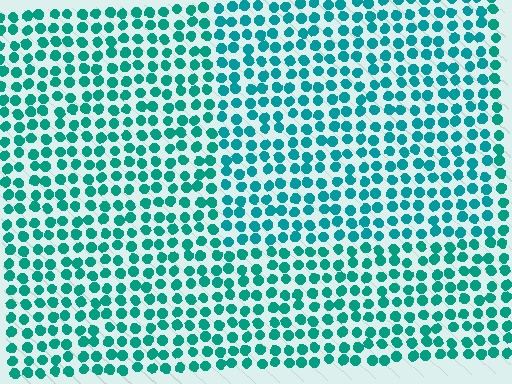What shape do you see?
I see a rectangle.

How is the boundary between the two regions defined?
The boundary is defined purely by a slight shift in hue (about 13 degrees). Spacing, size, and orientation are identical on both sides.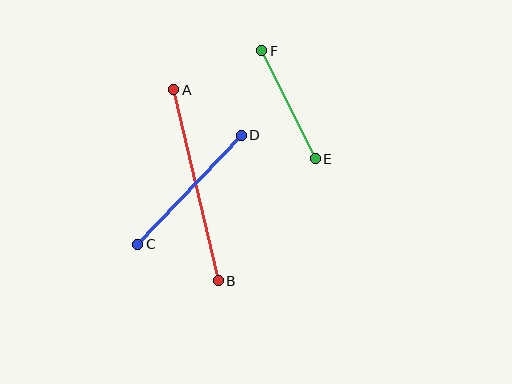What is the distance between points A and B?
The distance is approximately 196 pixels.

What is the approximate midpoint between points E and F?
The midpoint is at approximately (289, 105) pixels.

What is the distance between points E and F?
The distance is approximately 121 pixels.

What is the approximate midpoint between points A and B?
The midpoint is at approximately (196, 185) pixels.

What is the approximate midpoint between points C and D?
The midpoint is at approximately (190, 190) pixels.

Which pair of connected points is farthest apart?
Points A and B are farthest apart.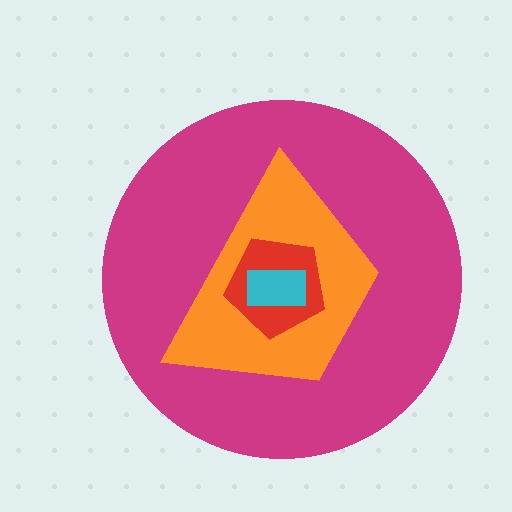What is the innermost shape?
The cyan rectangle.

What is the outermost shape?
The magenta circle.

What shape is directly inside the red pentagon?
The cyan rectangle.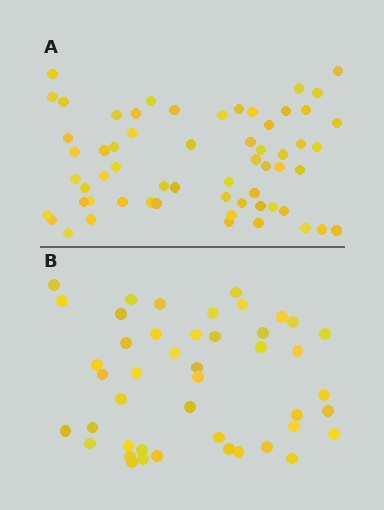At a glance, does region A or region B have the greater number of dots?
Region A (the top region) has more dots.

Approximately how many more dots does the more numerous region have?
Region A has approximately 15 more dots than region B.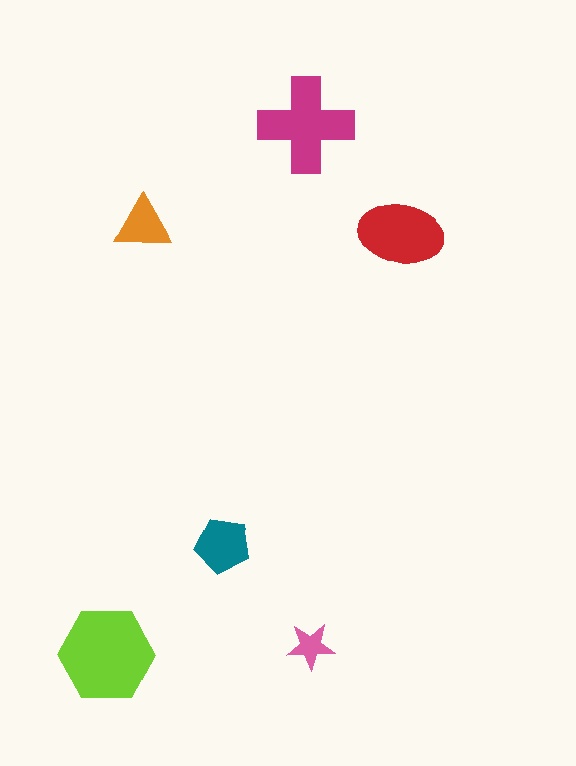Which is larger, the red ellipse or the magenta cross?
The magenta cross.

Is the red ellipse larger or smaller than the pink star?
Larger.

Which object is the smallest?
The pink star.